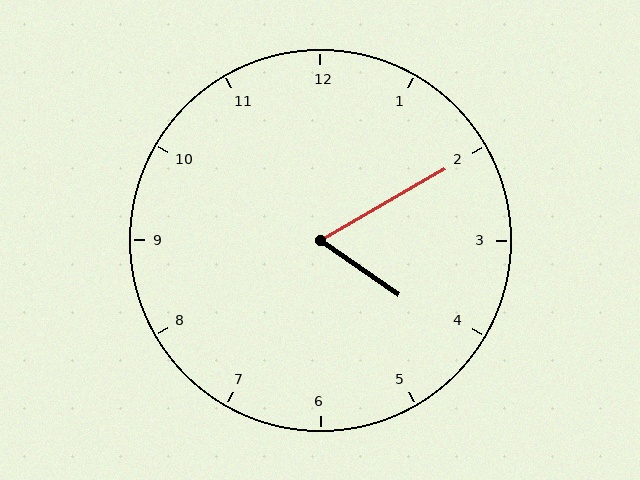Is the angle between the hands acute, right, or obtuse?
It is acute.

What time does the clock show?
4:10.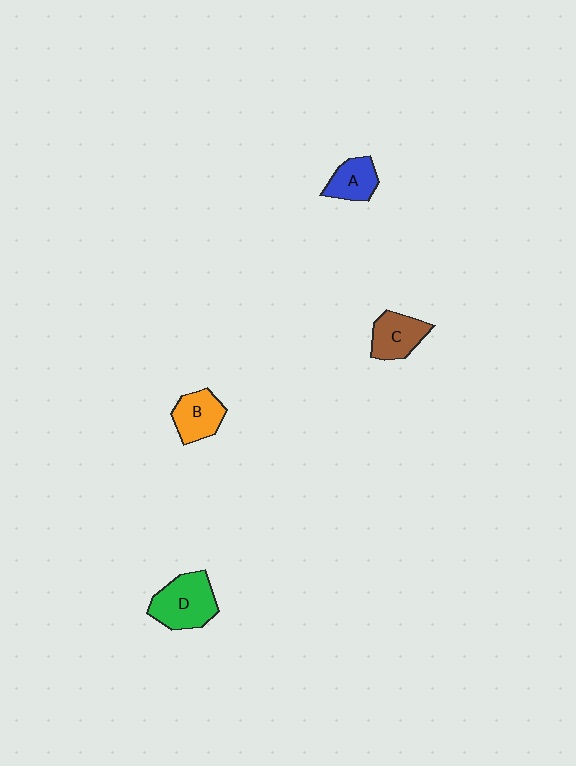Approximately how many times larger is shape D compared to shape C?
Approximately 1.4 times.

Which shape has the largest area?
Shape D (green).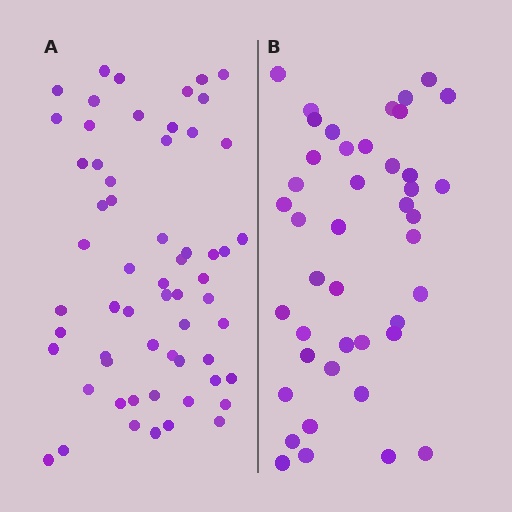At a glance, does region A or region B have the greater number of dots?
Region A (the left region) has more dots.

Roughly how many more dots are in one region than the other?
Region A has approximately 15 more dots than region B.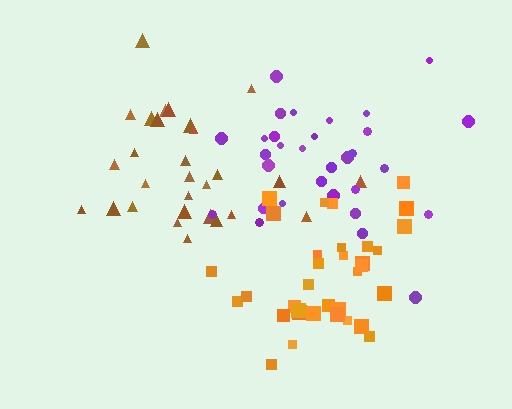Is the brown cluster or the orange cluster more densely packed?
Orange.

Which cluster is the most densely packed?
Purple.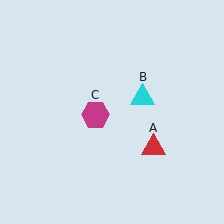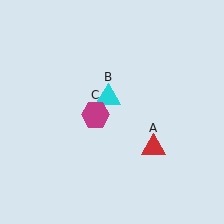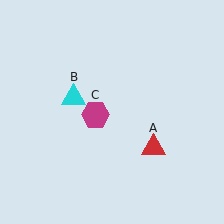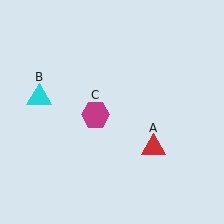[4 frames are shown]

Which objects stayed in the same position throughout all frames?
Red triangle (object A) and magenta hexagon (object C) remained stationary.